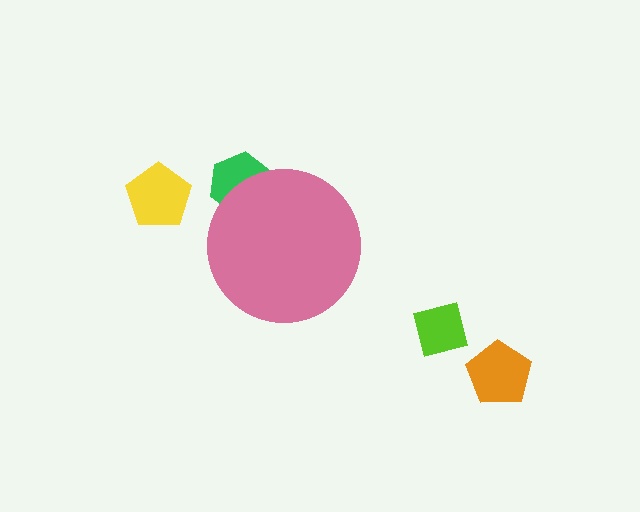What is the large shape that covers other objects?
A pink circle.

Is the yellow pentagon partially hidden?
No, the yellow pentagon is fully visible.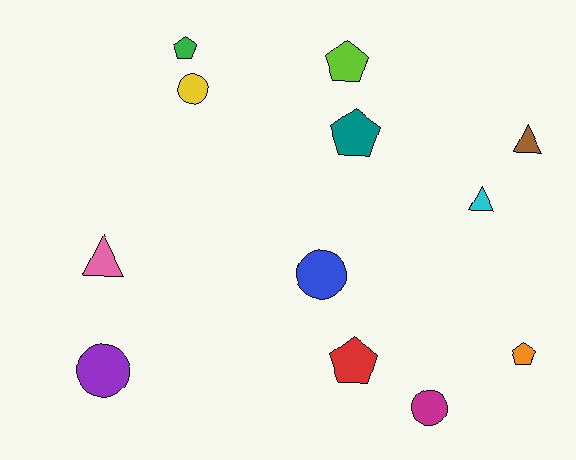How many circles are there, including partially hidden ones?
There are 4 circles.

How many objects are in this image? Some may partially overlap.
There are 12 objects.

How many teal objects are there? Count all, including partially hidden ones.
There is 1 teal object.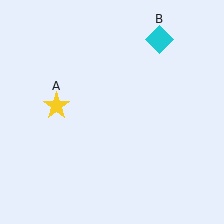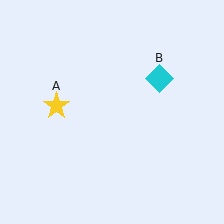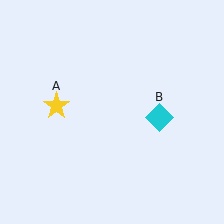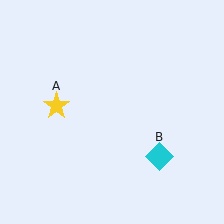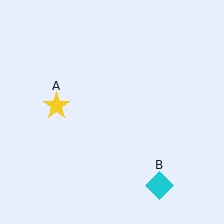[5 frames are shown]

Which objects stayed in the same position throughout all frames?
Yellow star (object A) remained stationary.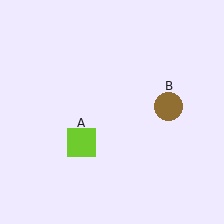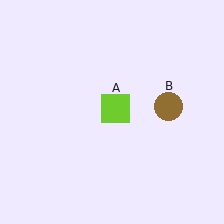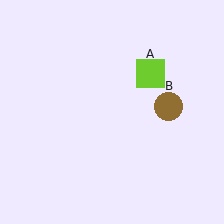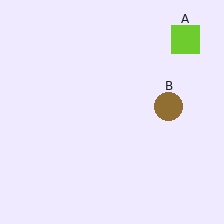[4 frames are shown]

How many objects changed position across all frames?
1 object changed position: lime square (object A).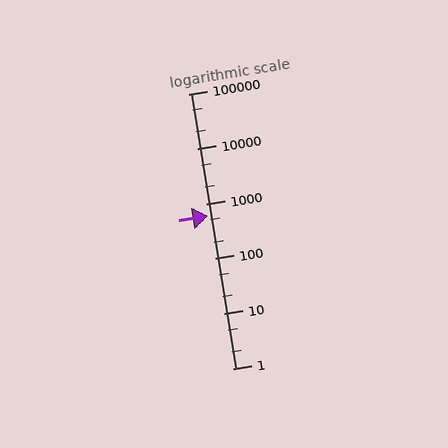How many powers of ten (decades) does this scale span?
The scale spans 5 decades, from 1 to 100000.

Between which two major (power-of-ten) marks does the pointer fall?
The pointer is between 100 and 1000.